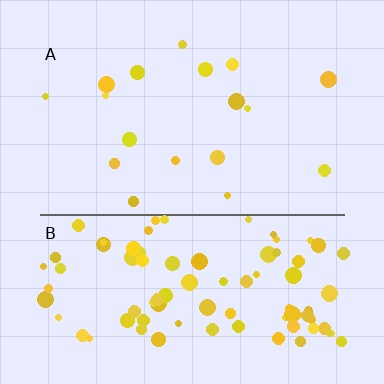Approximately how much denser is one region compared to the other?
Approximately 5.2× — region B over region A.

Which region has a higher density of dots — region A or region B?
B (the bottom).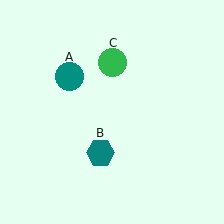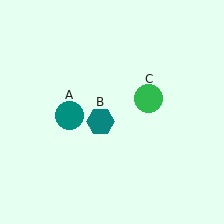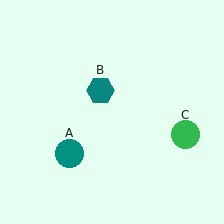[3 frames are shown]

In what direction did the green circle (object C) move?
The green circle (object C) moved down and to the right.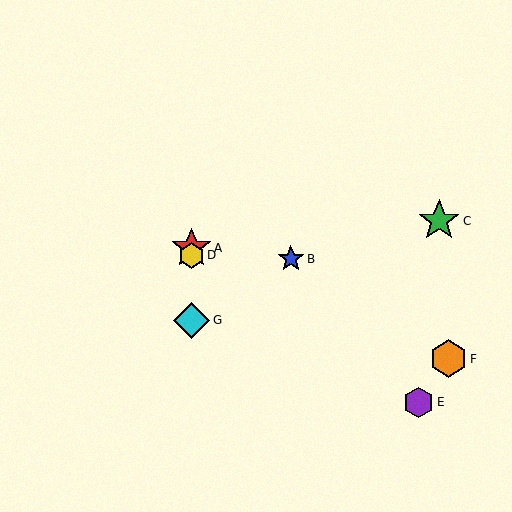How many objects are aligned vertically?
3 objects (A, D, G) are aligned vertically.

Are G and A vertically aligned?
Yes, both are at x≈191.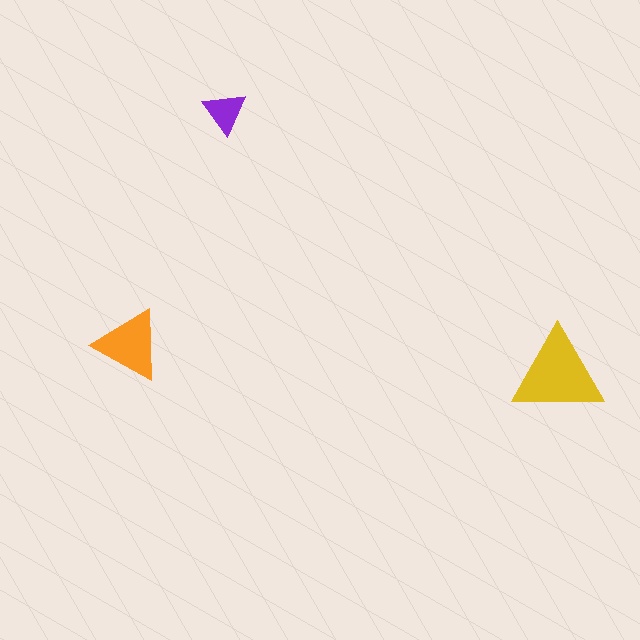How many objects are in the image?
There are 3 objects in the image.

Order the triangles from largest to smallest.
the yellow one, the orange one, the purple one.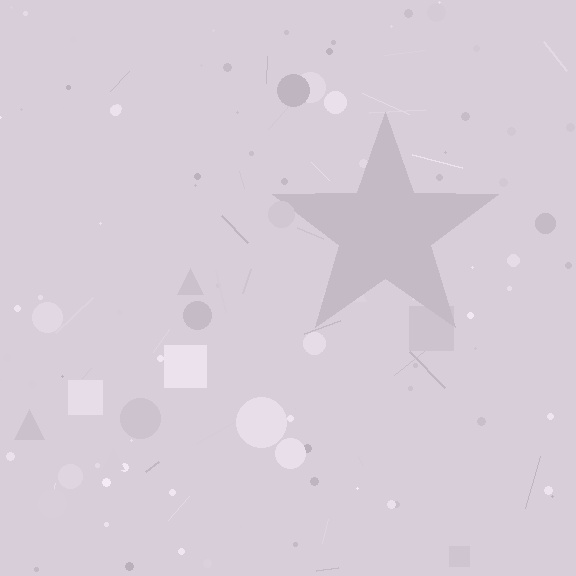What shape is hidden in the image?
A star is hidden in the image.